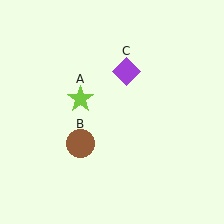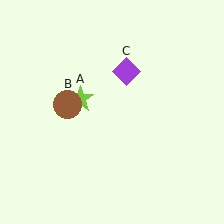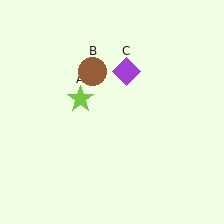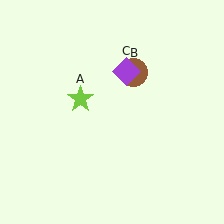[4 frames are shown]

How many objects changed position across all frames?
1 object changed position: brown circle (object B).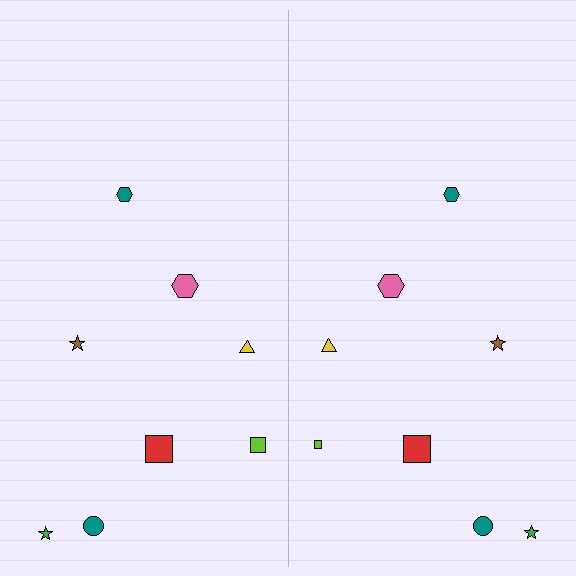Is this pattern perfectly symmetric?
No, the pattern is not perfectly symmetric. The lime square on the right side has a different size than its mirror counterpart.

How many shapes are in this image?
There are 16 shapes in this image.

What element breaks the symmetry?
The lime square on the right side has a different size than its mirror counterpart.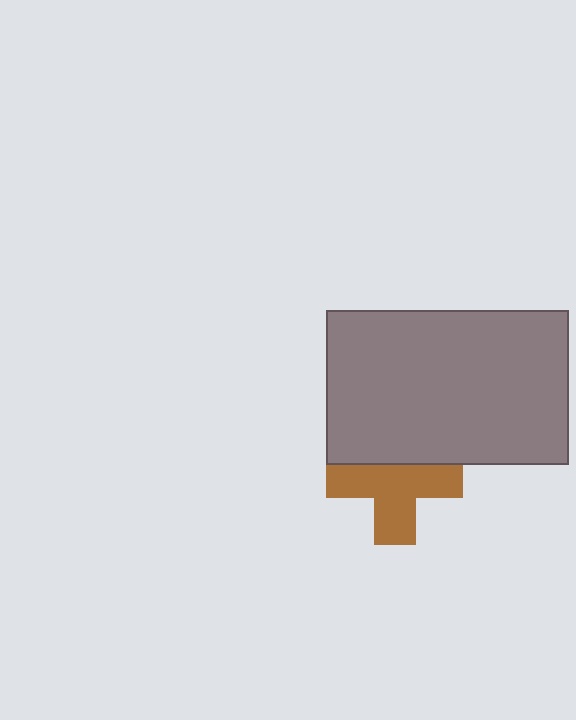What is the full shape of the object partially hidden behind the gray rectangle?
The partially hidden object is a brown cross.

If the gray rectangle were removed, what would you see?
You would see the complete brown cross.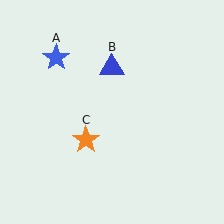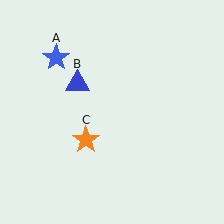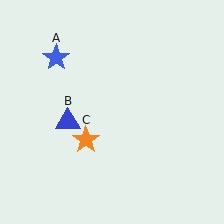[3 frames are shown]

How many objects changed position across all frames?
1 object changed position: blue triangle (object B).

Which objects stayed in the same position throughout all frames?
Blue star (object A) and orange star (object C) remained stationary.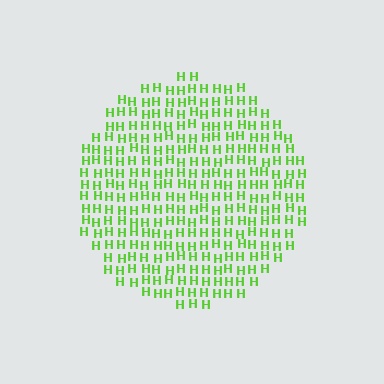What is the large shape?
The large shape is a circle.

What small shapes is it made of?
It is made of small letter H's.